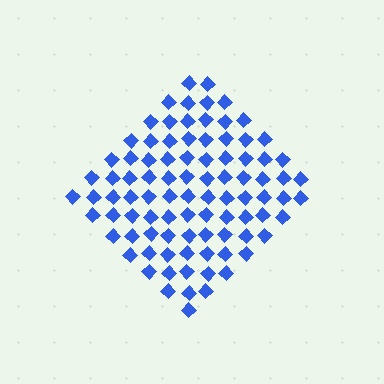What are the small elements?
The small elements are diamonds.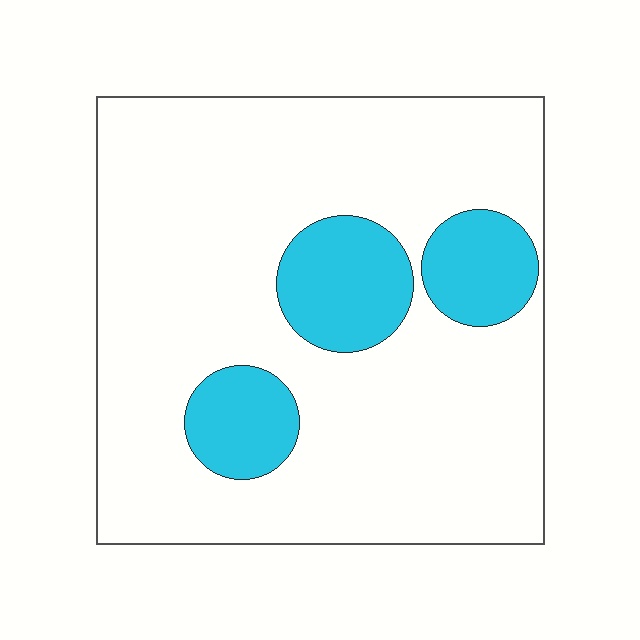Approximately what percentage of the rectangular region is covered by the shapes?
Approximately 20%.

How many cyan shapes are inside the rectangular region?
3.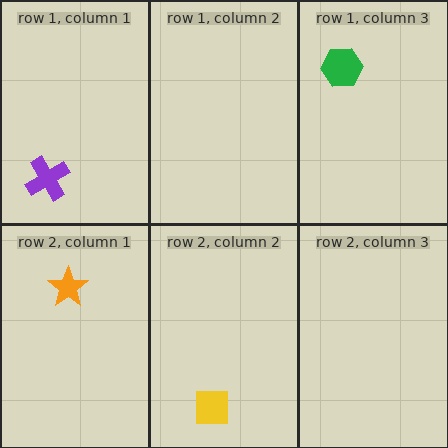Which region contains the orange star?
The row 2, column 1 region.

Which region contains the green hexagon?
The row 1, column 3 region.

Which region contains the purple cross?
The row 1, column 1 region.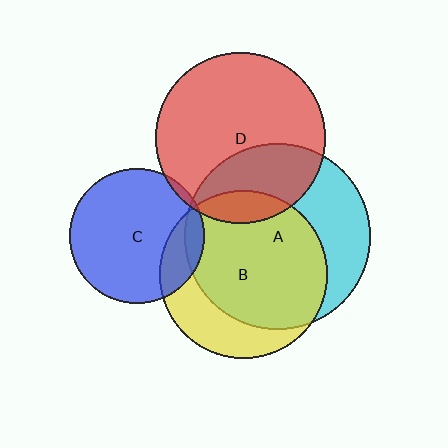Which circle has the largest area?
Circle A (cyan).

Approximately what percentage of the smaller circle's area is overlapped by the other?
Approximately 70%.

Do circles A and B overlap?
Yes.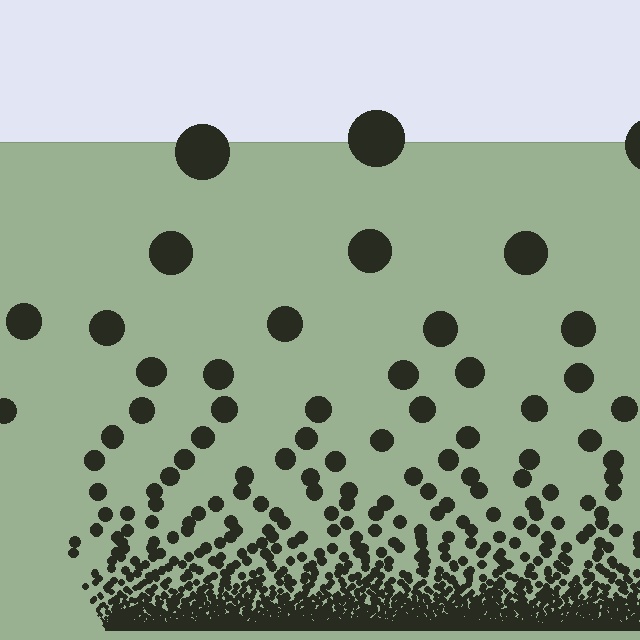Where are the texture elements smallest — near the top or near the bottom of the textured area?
Near the bottom.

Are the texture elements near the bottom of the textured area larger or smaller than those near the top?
Smaller. The gradient is inverted — elements near the bottom are smaller and denser.